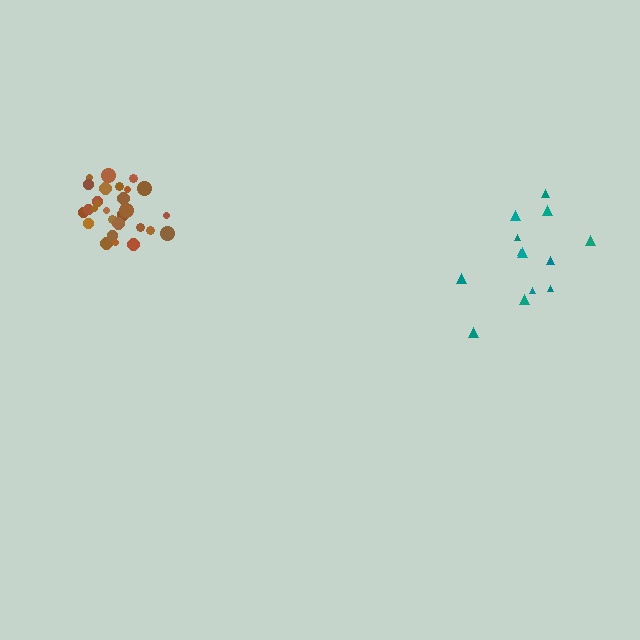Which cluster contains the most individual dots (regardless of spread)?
Brown (30).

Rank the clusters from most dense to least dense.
brown, teal.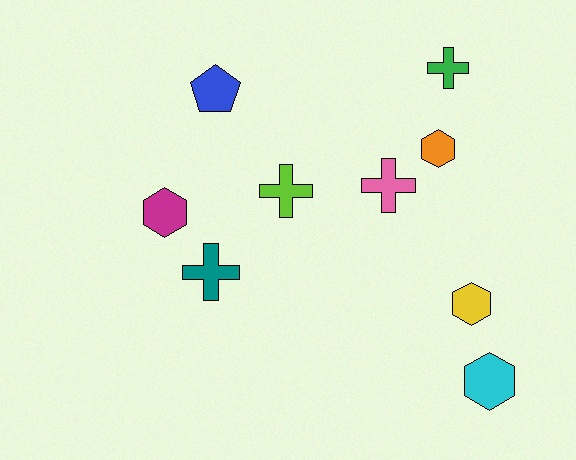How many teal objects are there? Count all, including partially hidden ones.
There is 1 teal object.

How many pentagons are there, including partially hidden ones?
There is 1 pentagon.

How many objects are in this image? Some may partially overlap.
There are 9 objects.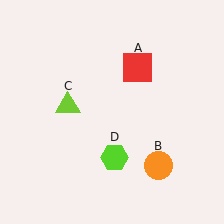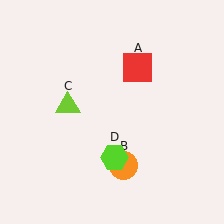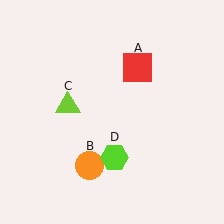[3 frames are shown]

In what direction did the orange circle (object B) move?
The orange circle (object B) moved left.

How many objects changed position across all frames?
1 object changed position: orange circle (object B).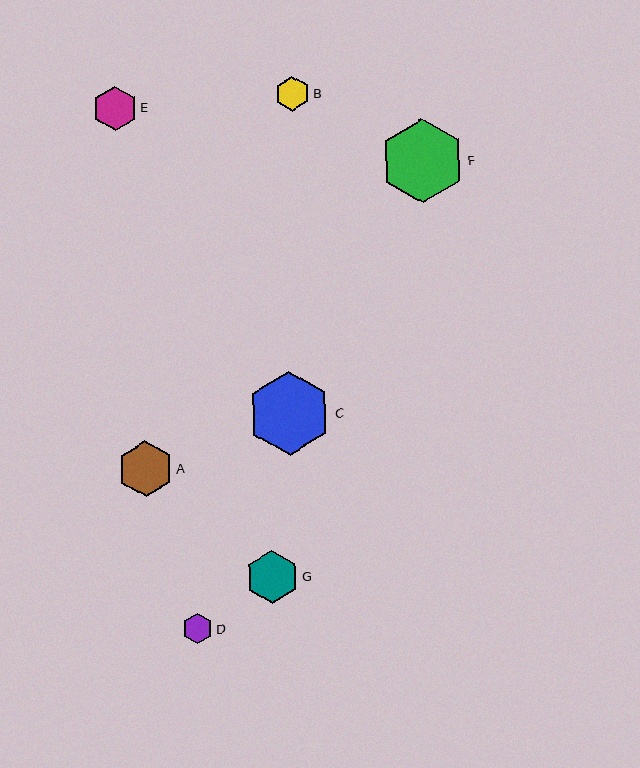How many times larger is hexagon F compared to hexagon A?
Hexagon F is approximately 1.5 times the size of hexagon A.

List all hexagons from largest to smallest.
From largest to smallest: C, F, A, G, E, B, D.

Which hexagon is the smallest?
Hexagon D is the smallest with a size of approximately 31 pixels.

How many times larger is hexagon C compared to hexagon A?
Hexagon C is approximately 1.5 times the size of hexagon A.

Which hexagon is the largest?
Hexagon C is the largest with a size of approximately 84 pixels.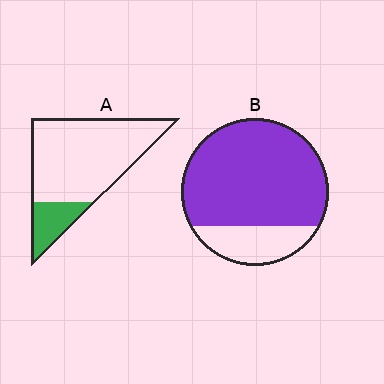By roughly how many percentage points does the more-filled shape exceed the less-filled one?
By roughly 60 percentage points (B over A).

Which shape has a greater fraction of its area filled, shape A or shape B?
Shape B.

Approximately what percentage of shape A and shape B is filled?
A is approximately 20% and B is approximately 80%.